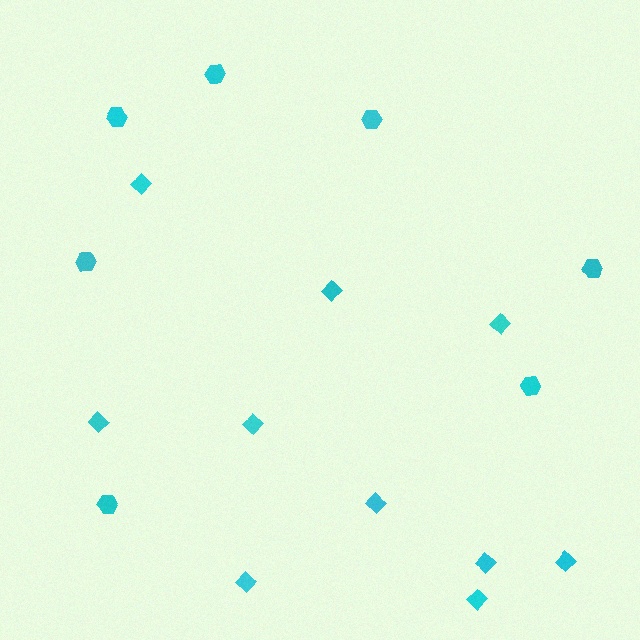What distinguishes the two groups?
There are 2 groups: one group of hexagons (7) and one group of diamonds (10).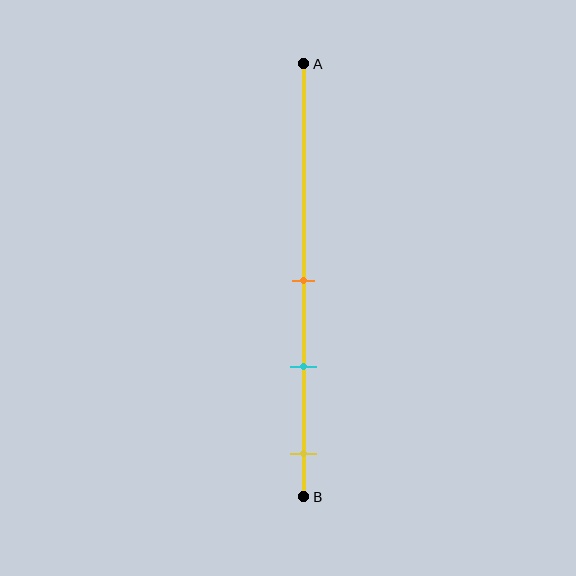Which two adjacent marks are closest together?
The orange and cyan marks are the closest adjacent pair.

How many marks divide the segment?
There are 3 marks dividing the segment.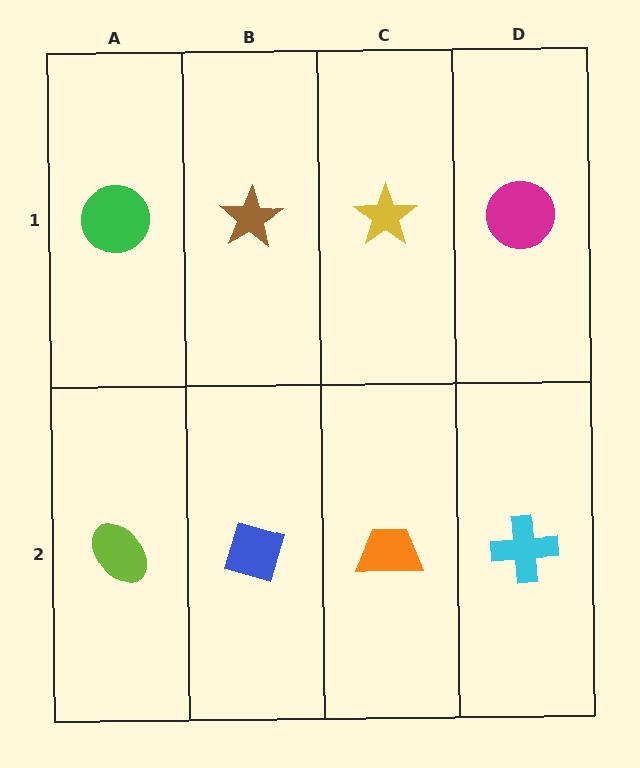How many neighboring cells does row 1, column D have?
2.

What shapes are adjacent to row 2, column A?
A green circle (row 1, column A), a blue diamond (row 2, column B).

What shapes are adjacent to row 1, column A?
A lime ellipse (row 2, column A), a brown star (row 1, column B).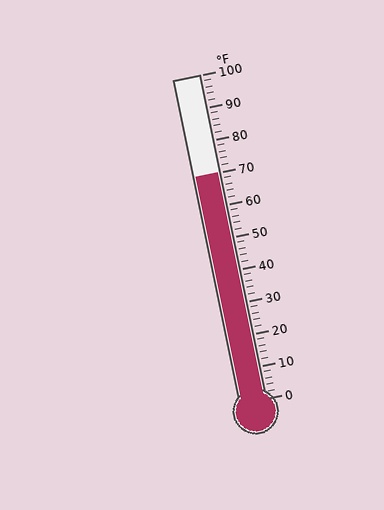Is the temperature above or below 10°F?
The temperature is above 10°F.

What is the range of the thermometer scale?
The thermometer scale ranges from 0°F to 100°F.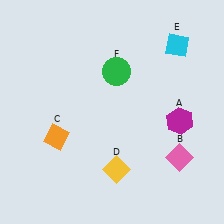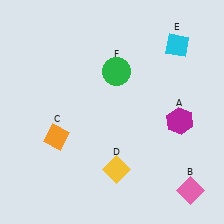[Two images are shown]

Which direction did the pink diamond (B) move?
The pink diamond (B) moved down.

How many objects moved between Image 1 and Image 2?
1 object moved between the two images.